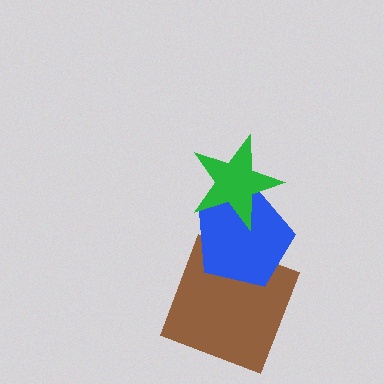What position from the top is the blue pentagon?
The blue pentagon is 2nd from the top.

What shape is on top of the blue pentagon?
The green star is on top of the blue pentagon.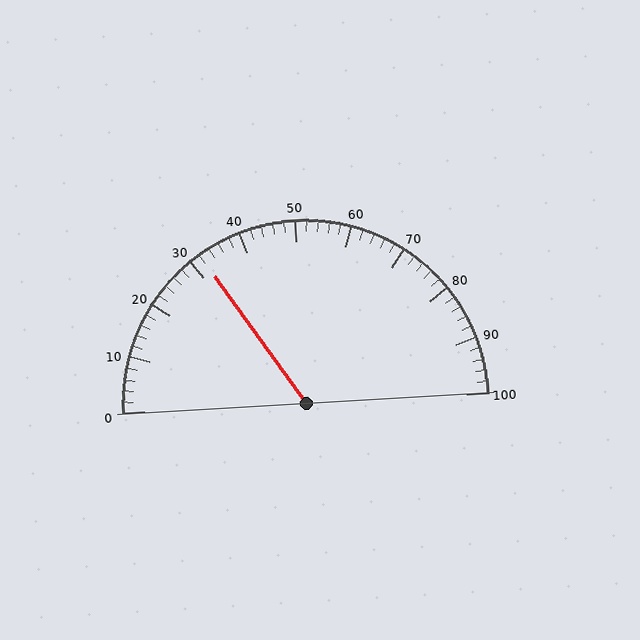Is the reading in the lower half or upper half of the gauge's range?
The reading is in the lower half of the range (0 to 100).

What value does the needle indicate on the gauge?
The needle indicates approximately 32.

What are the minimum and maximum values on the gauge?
The gauge ranges from 0 to 100.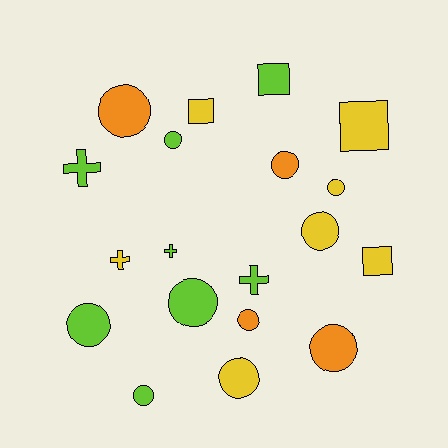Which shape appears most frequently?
Circle, with 11 objects.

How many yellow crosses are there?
There is 1 yellow cross.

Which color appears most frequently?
Lime, with 8 objects.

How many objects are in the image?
There are 19 objects.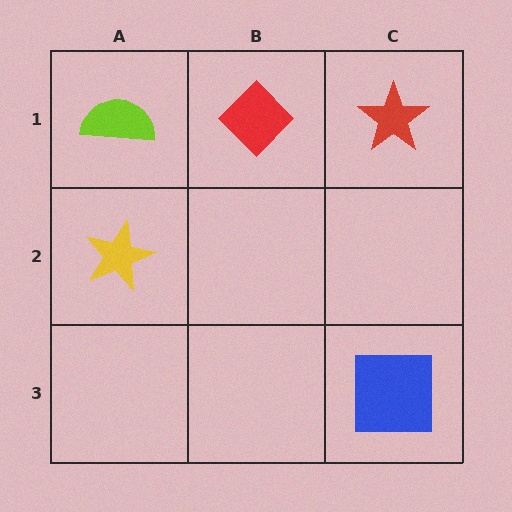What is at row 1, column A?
A lime semicircle.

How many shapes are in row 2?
1 shape.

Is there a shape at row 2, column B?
No, that cell is empty.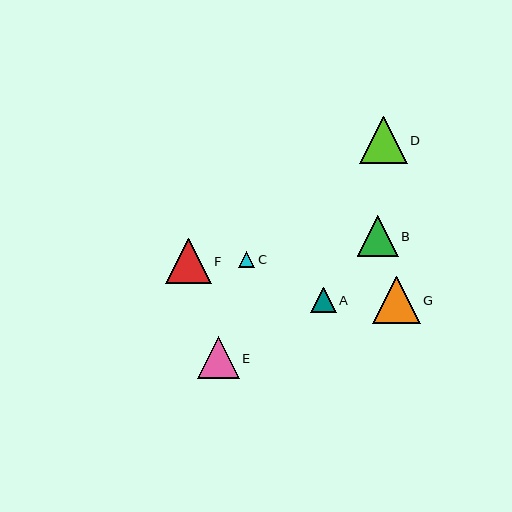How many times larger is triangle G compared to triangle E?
Triangle G is approximately 1.1 times the size of triangle E.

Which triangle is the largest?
Triangle G is the largest with a size of approximately 47 pixels.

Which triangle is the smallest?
Triangle C is the smallest with a size of approximately 17 pixels.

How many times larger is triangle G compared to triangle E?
Triangle G is approximately 1.1 times the size of triangle E.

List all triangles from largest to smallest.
From largest to smallest: G, D, F, E, B, A, C.